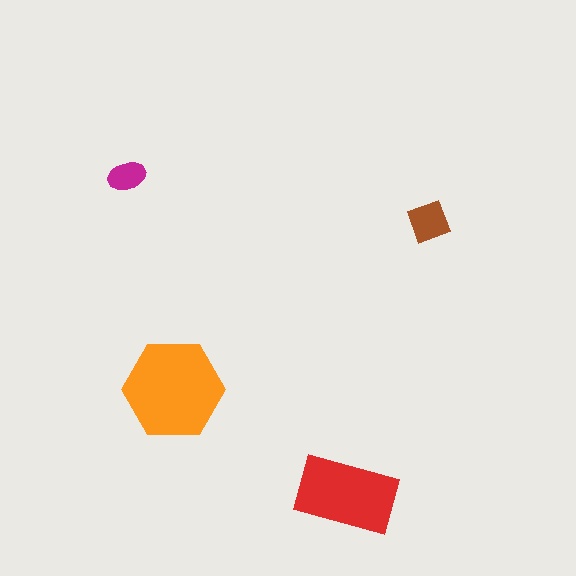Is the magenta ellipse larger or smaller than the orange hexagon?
Smaller.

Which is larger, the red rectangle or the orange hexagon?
The orange hexagon.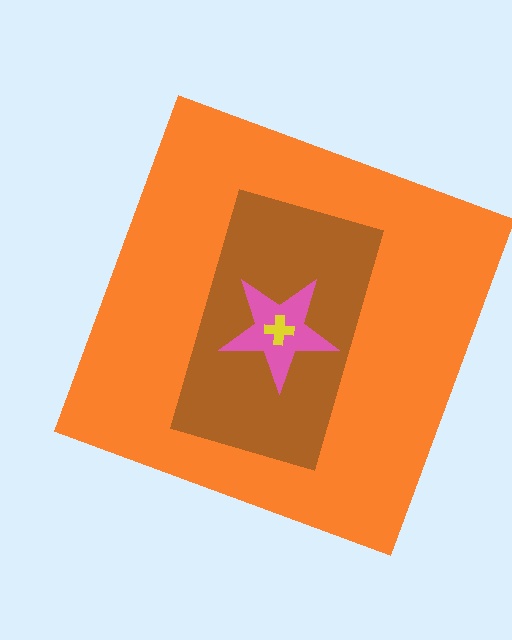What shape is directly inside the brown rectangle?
The pink star.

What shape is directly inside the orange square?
The brown rectangle.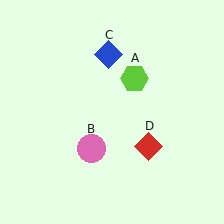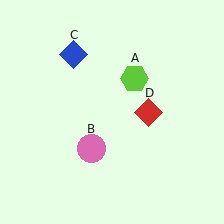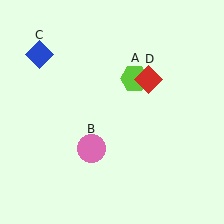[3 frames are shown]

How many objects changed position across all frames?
2 objects changed position: blue diamond (object C), red diamond (object D).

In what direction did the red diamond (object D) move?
The red diamond (object D) moved up.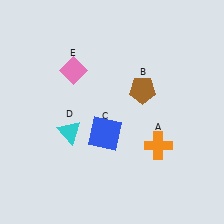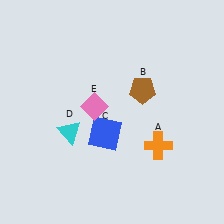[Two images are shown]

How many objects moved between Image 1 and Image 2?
1 object moved between the two images.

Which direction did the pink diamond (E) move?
The pink diamond (E) moved down.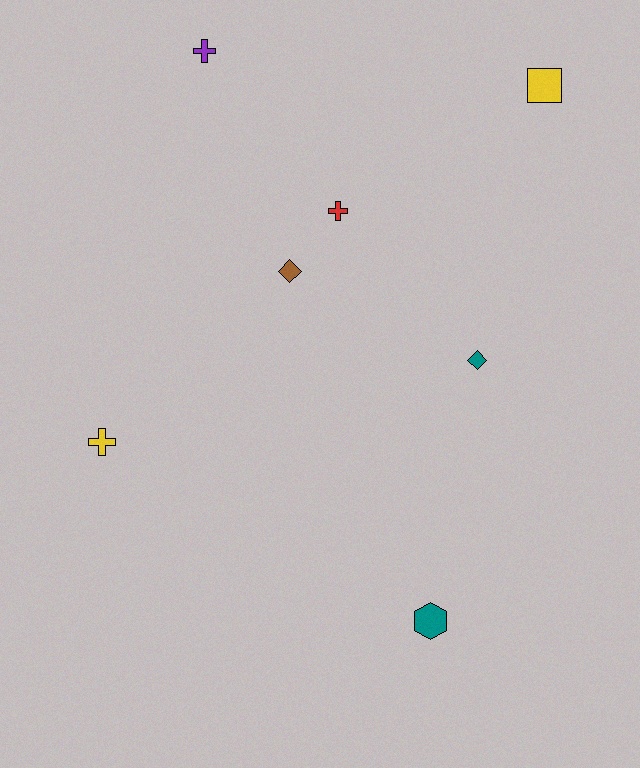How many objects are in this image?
There are 7 objects.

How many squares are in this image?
There is 1 square.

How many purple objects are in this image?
There is 1 purple object.